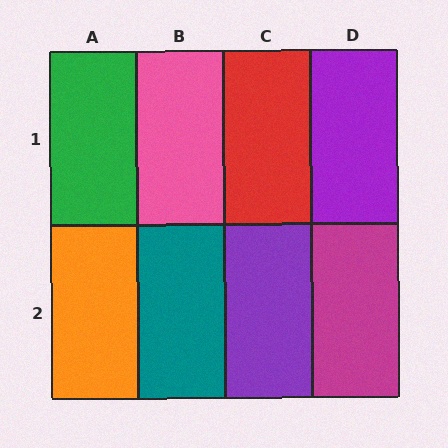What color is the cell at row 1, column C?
Red.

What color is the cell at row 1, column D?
Purple.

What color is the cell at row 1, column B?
Pink.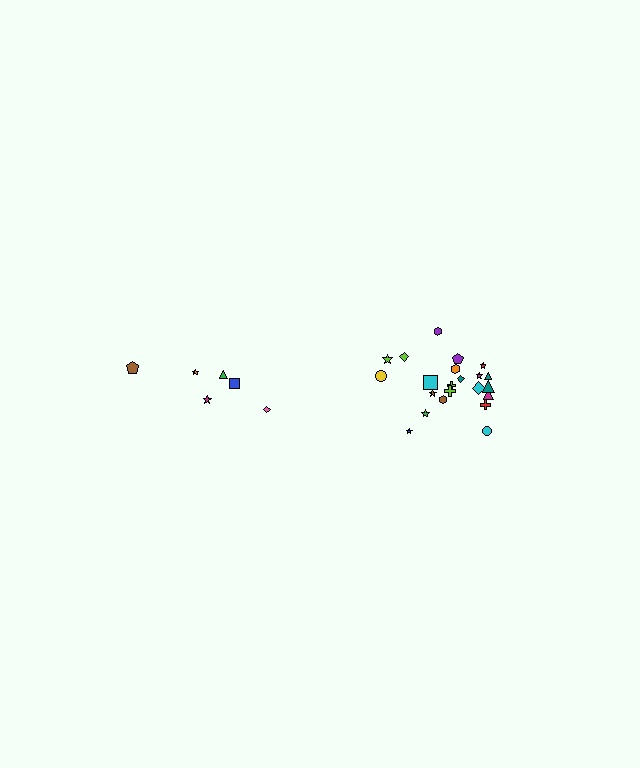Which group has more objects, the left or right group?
The right group.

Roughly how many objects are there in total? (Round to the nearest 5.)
Roughly 30 objects in total.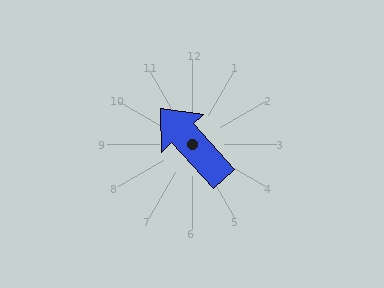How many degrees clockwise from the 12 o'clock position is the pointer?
Approximately 318 degrees.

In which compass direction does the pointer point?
Northwest.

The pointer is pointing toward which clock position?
Roughly 11 o'clock.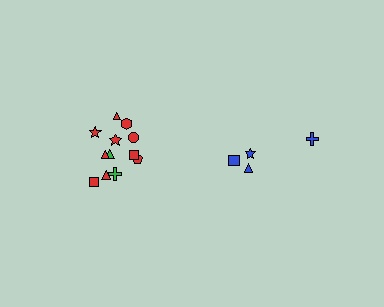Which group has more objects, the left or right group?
The left group.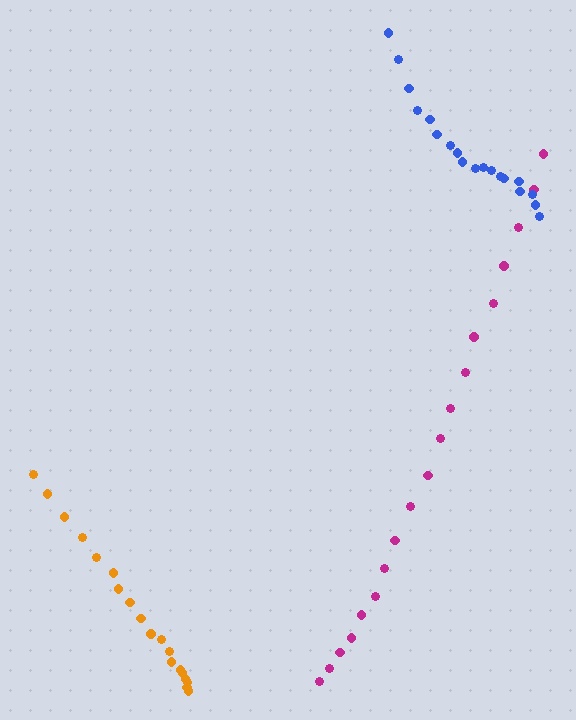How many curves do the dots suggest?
There are 3 distinct paths.